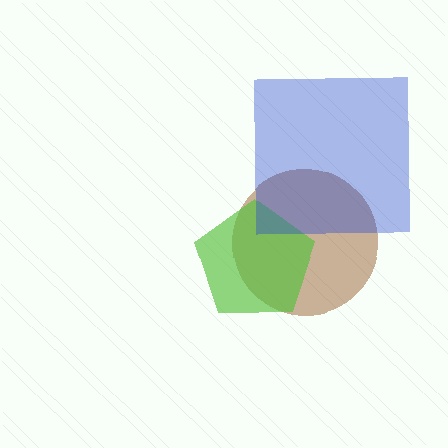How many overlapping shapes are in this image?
There are 3 overlapping shapes in the image.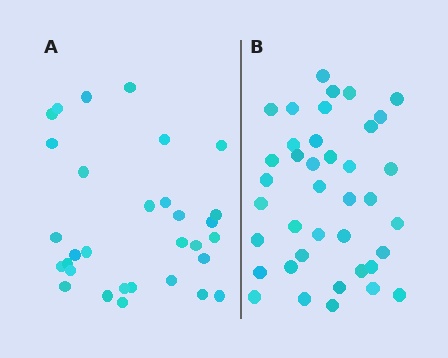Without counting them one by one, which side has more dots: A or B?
Region B (the right region) has more dots.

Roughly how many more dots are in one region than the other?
Region B has roughly 8 or so more dots than region A.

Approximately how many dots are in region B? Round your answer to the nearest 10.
About 40 dots. (The exact count is 39, which rounds to 40.)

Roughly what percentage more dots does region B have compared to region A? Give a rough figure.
About 25% more.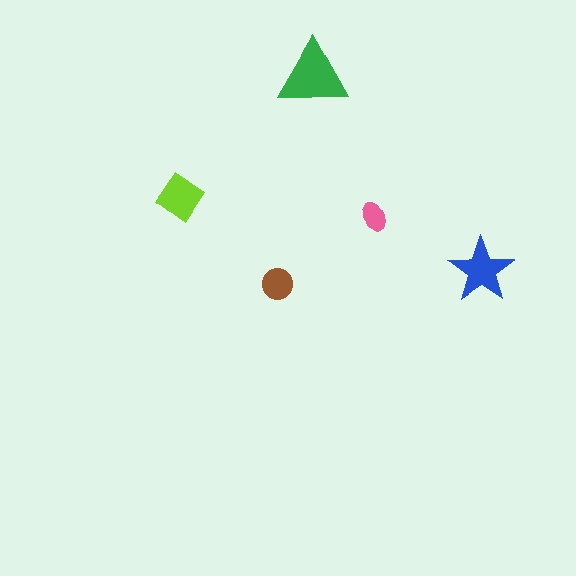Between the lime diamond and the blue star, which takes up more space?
The blue star.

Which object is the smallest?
The pink ellipse.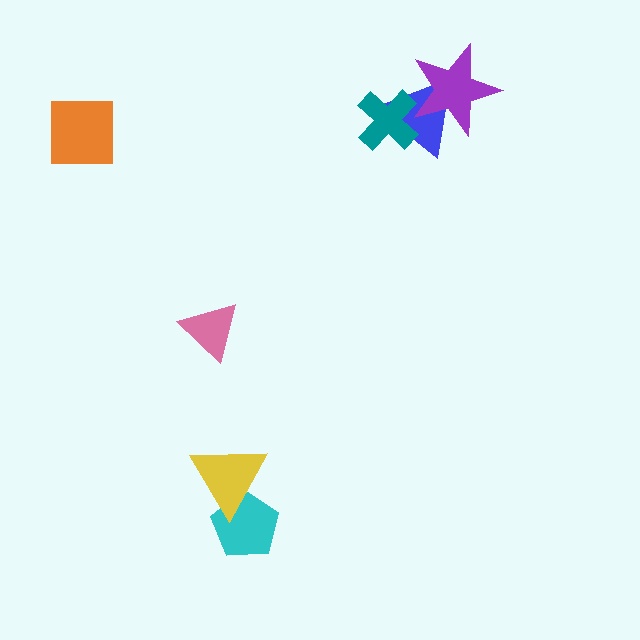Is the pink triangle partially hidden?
No, no other shape covers it.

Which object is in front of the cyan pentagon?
The yellow triangle is in front of the cyan pentagon.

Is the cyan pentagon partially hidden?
Yes, it is partially covered by another shape.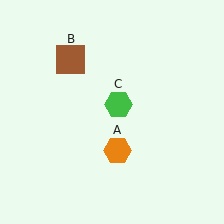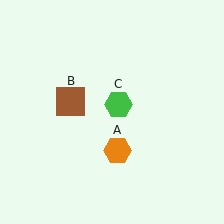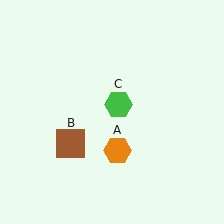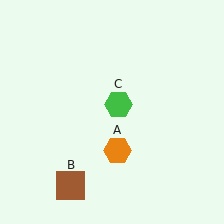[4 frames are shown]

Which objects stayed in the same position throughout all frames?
Orange hexagon (object A) and green hexagon (object C) remained stationary.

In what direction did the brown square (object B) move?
The brown square (object B) moved down.